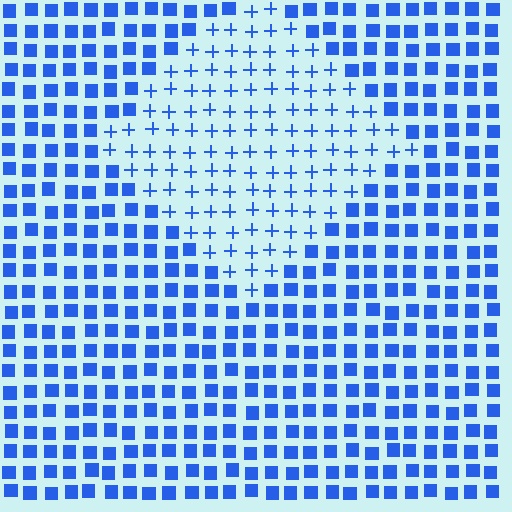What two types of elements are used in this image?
The image uses plus signs inside the diamond region and squares outside it.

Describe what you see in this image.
The image is filled with small blue elements arranged in a uniform grid. A diamond-shaped region contains plus signs, while the surrounding area contains squares. The boundary is defined purely by the change in element shape.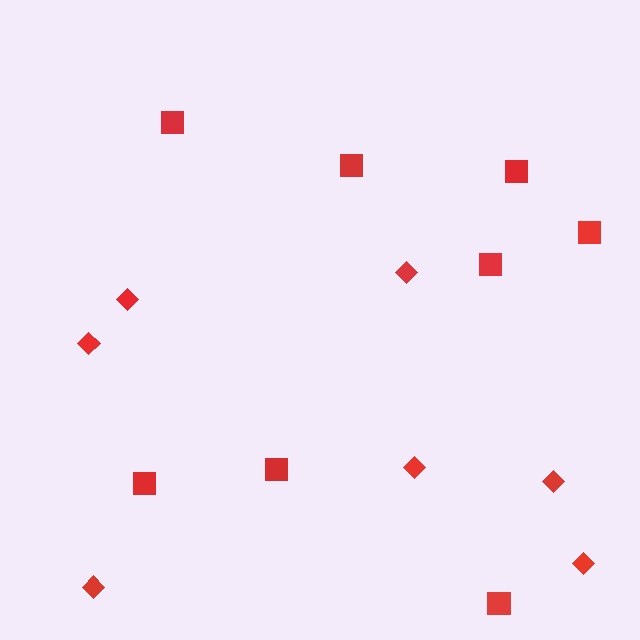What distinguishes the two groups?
There are 2 groups: one group of diamonds (7) and one group of squares (8).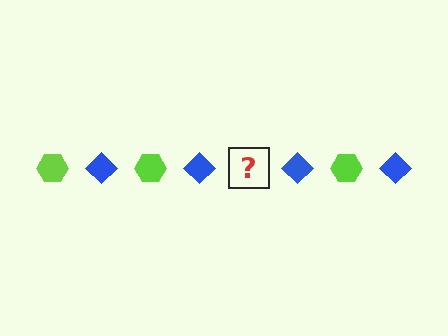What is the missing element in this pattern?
The missing element is a lime hexagon.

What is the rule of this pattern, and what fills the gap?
The rule is that the pattern alternates between lime hexagon and blue diamond. The gap should be filled with a lime hexagon.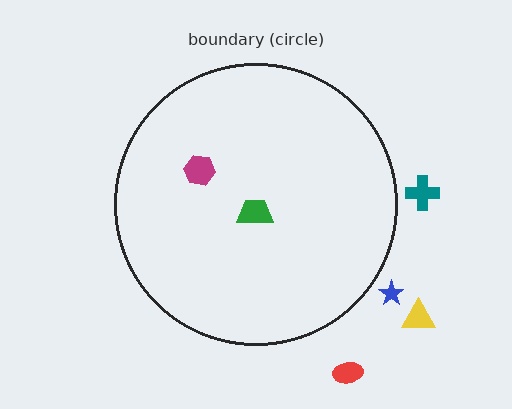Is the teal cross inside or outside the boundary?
Outside.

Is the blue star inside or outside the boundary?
Outside.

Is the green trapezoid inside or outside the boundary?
Inside.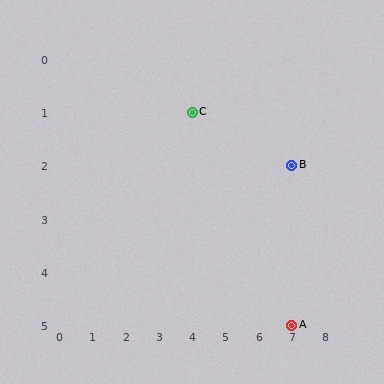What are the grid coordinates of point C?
Point C is at grid coordinates (4, 1).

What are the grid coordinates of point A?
Point A is at grid coordinates (7, 5).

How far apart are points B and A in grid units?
Points B and A are 3 rows apart.